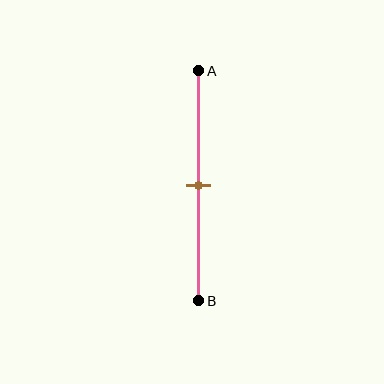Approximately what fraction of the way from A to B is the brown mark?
The brown mark is approximately 50% of the way from A to B.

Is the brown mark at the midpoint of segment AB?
Yes, the mark is approximately at the midpoint.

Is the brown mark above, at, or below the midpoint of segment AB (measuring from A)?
The brown mark is approximately at the midpoint of segment AB.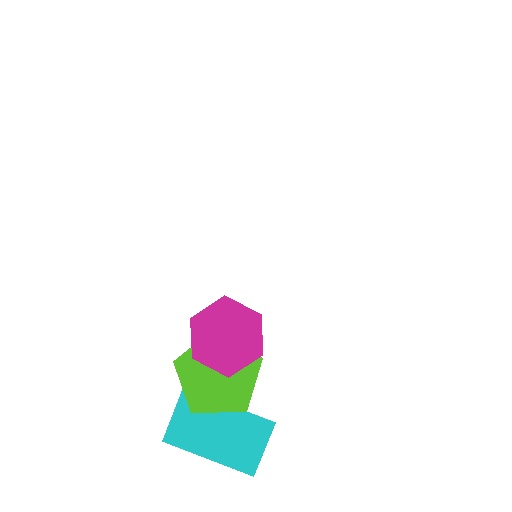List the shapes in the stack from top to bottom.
From top to bottom: the magenta hexagon, the lime pentagon, the cyan rectangle.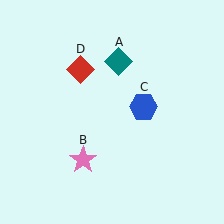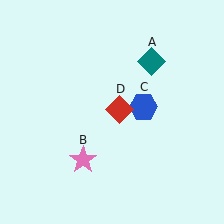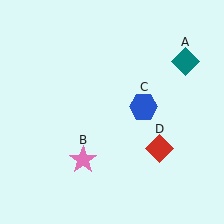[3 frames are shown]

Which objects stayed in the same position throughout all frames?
Pink star (object B) and blue hexagon (object C) remained stationary.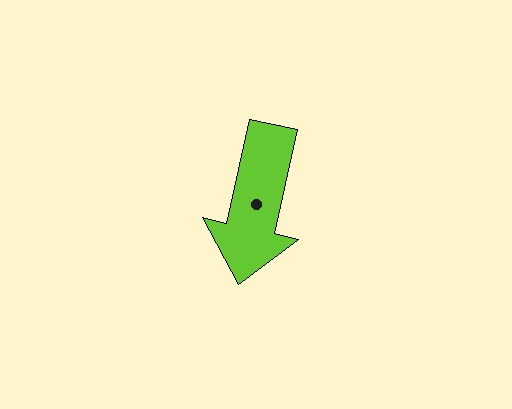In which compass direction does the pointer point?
South.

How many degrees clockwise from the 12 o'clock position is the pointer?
Approximately 193 degrees.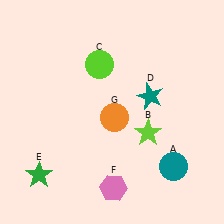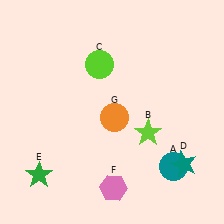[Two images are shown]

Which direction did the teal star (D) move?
The teal star (D) moved down.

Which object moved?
The teal star (D) moved down.